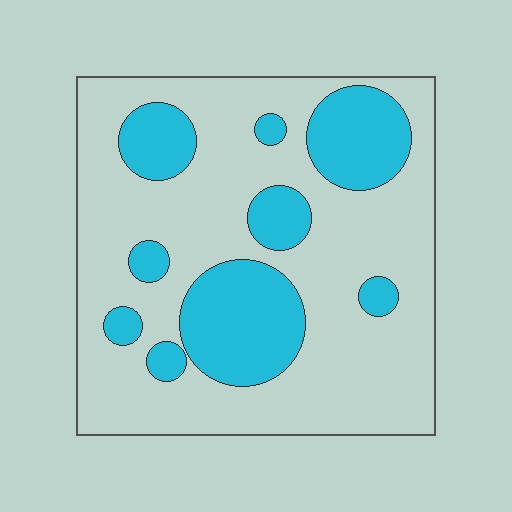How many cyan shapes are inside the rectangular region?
9.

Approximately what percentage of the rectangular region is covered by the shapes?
Approximately 30%.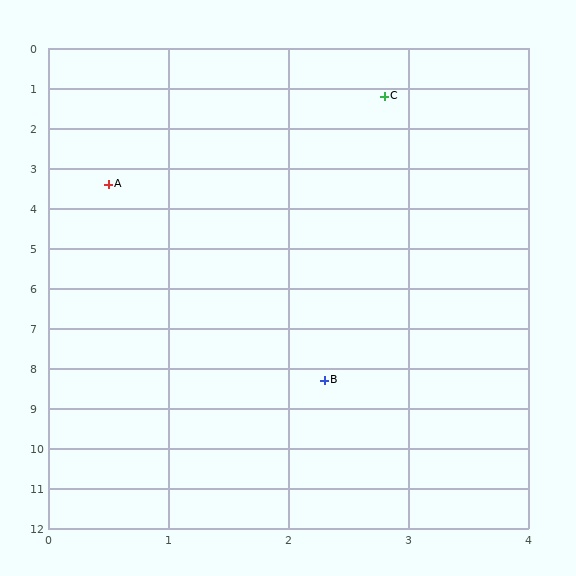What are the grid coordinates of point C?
Point C is at approximately (2.8, 1.2).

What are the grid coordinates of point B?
Point B is at approximately (2.3, 8.3).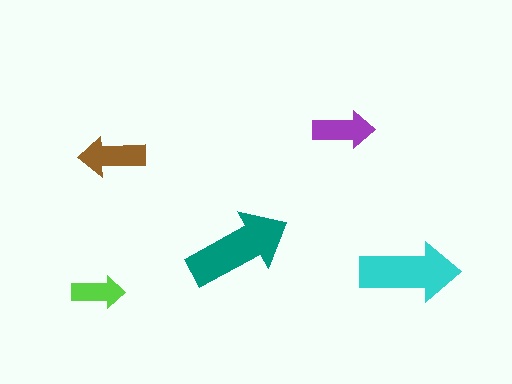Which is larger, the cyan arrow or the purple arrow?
The cyan one.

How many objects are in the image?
There are 5 objects in the image.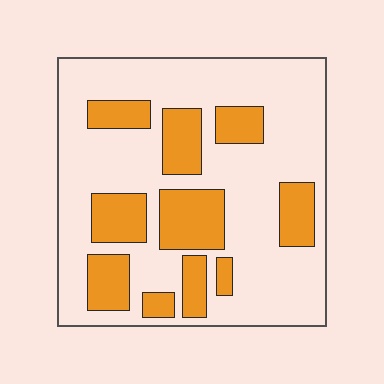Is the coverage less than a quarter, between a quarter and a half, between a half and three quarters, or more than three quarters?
Between a quarter and a half.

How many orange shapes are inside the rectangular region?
10.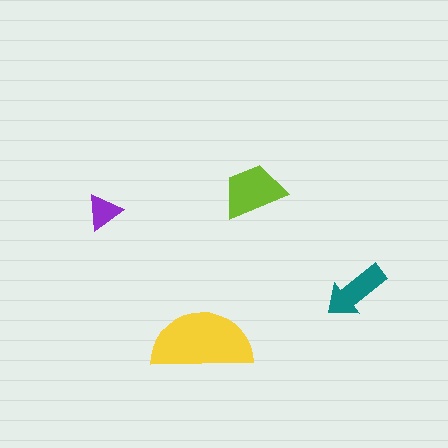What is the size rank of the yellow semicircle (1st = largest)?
1st.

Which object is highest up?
The lime trapezoid is topmost.